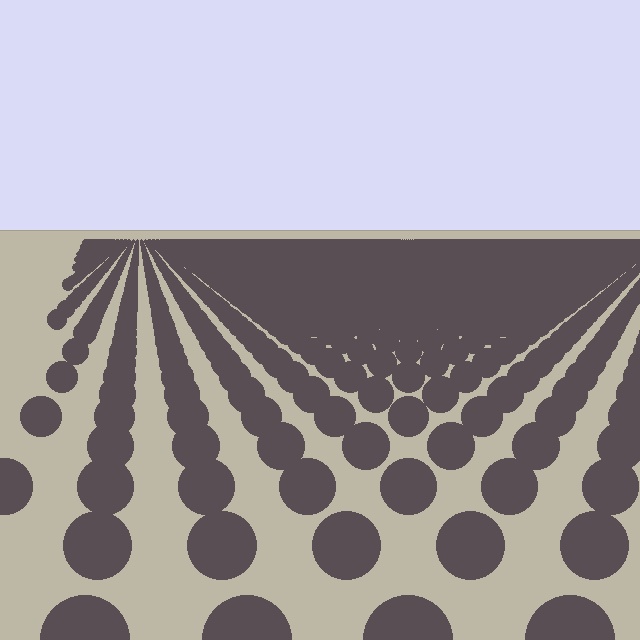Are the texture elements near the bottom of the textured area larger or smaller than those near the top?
Larger. Near the bottom, elements are closer to the viewer and appear at a bigger on-screen size.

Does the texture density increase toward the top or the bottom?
Density increases toward the top.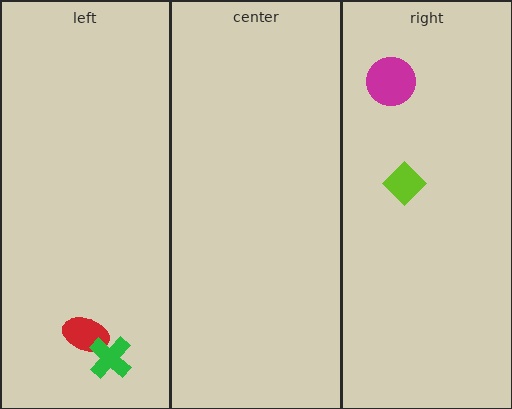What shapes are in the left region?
The red ellipse, the green cross.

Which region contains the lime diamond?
The right region.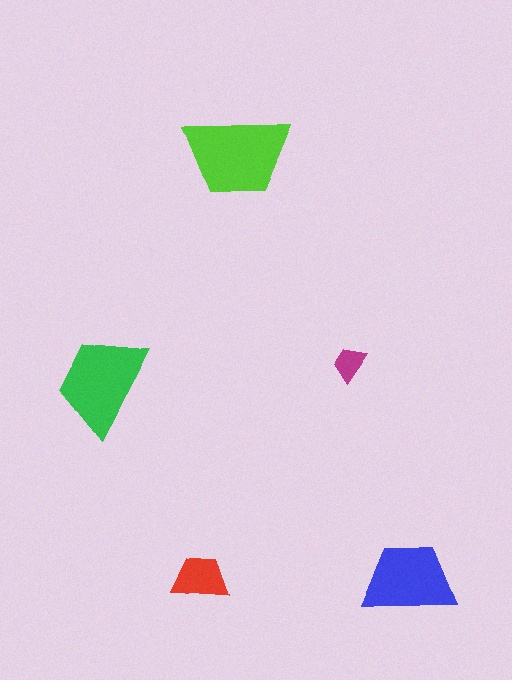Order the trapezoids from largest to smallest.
the lime one, the green one, the blue one, the red one, the magenta one.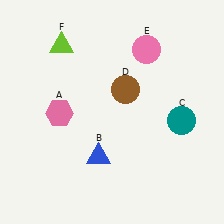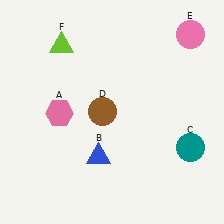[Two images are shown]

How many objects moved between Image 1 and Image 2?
3 objects moved between the two images.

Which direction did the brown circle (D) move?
The brown circle (D) moved left.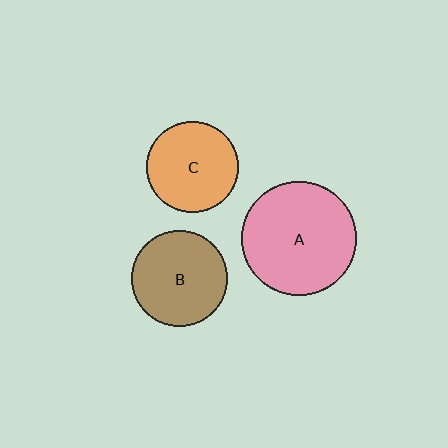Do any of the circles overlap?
No, none of the circles overlap.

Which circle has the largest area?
Circle A (pink).